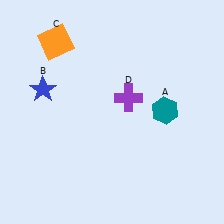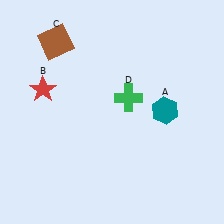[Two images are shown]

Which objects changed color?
B changed from blue to red. C changed from orange to brown. D changed from purple to green.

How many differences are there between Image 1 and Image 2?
There are 3 differences between the two images.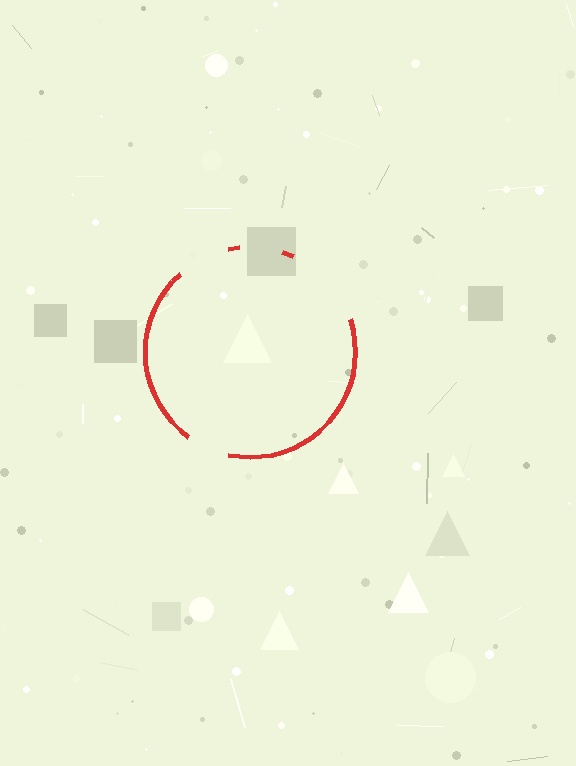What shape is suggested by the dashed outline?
The dashed outline suggests a circle.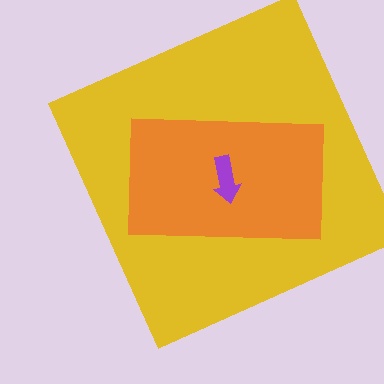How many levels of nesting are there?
3.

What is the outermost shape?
The yellow square.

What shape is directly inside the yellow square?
The orange rectangle.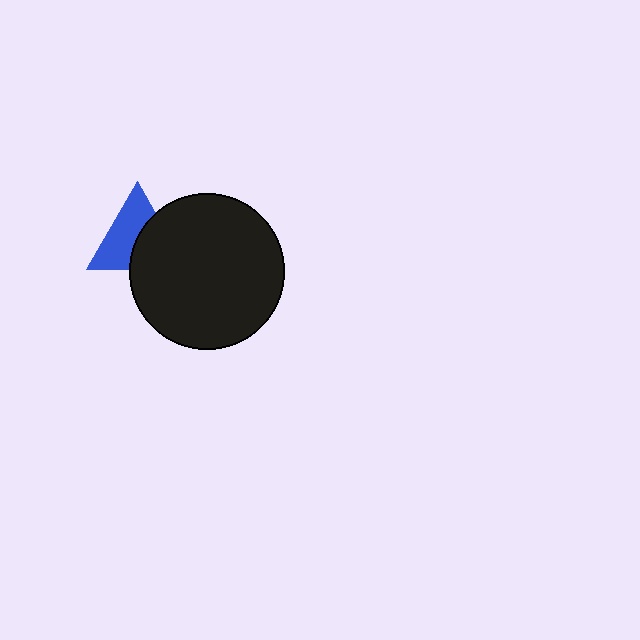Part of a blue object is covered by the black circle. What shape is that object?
It is a triangle.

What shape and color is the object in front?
The object in front is a black circle.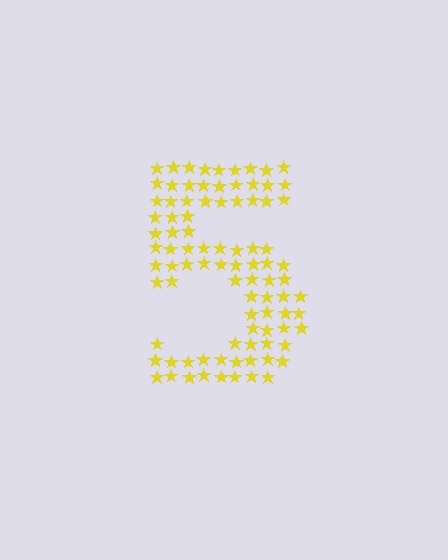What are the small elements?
The small elements are stars.